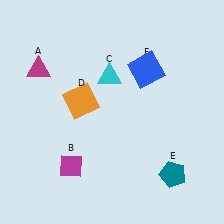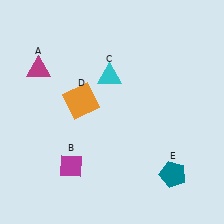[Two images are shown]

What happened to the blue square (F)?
The blue square (F) was removed in Image 2. It was in the top-right area of Image 1.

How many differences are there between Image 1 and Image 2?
There is 1 difference between the two images.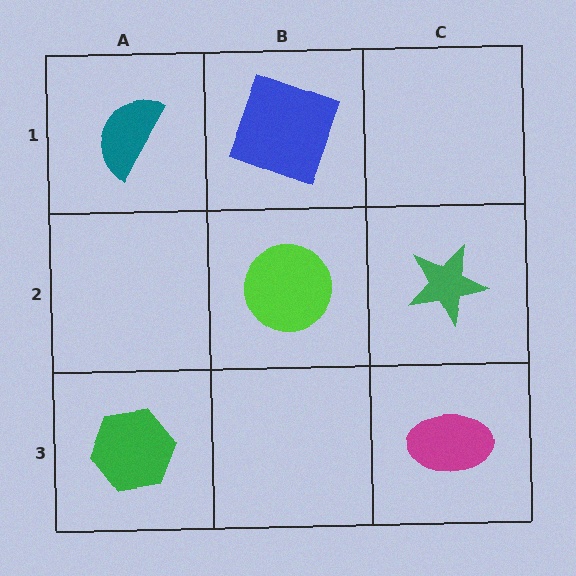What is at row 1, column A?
A teal semicircle.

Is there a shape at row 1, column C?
No, that cell is empty.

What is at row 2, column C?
A green star.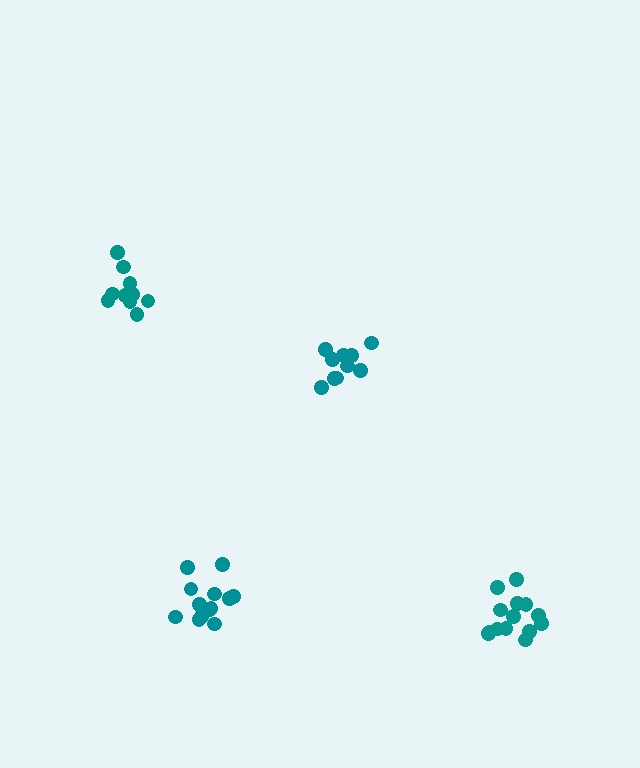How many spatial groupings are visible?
There are 4 spatial groupings.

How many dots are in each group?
Group 1: 10 dots, Group 2: 14 dots, Group 3: 11 dots, Group 4: 13 dots (48 total).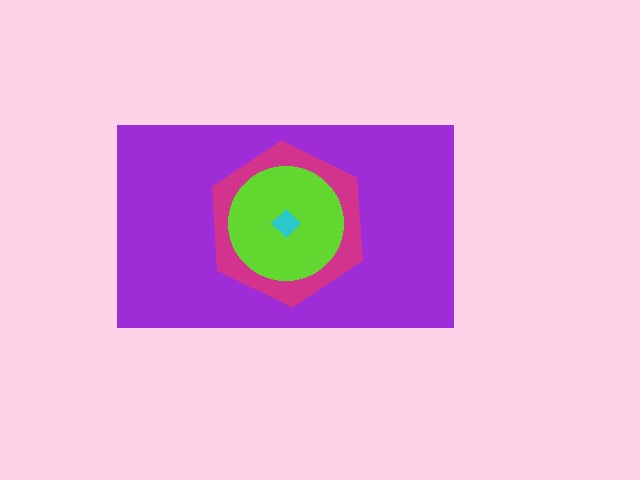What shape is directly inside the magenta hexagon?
The lime circle.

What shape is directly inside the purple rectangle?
The magenta hexagon.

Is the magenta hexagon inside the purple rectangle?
Yes.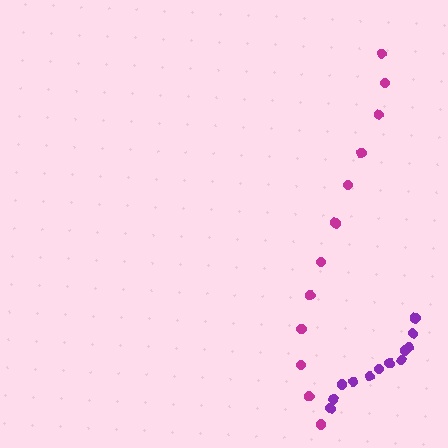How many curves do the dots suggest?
There are 2 distinct paths.